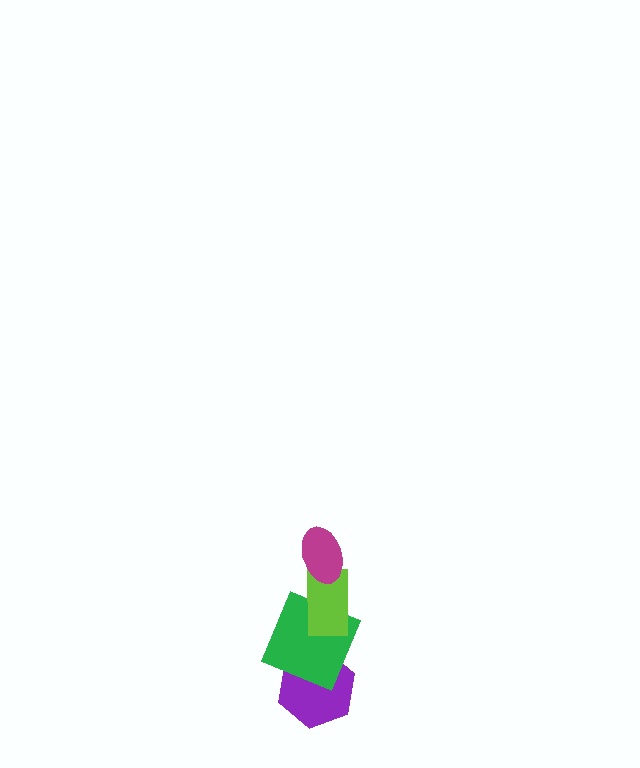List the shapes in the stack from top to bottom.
From top to bottom: the magenta ellipse, the lime rectangle, the green square, the purple hexagon.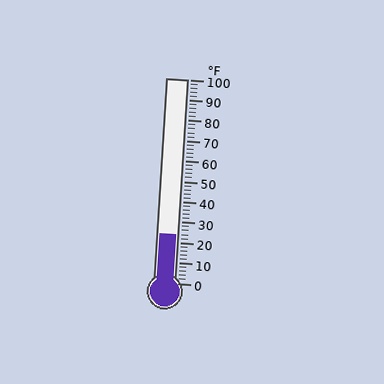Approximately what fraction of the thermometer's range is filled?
The thermometer is filled to approximately 25% of its range.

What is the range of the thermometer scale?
The thermometer scale ranges from 0°F to 100°F.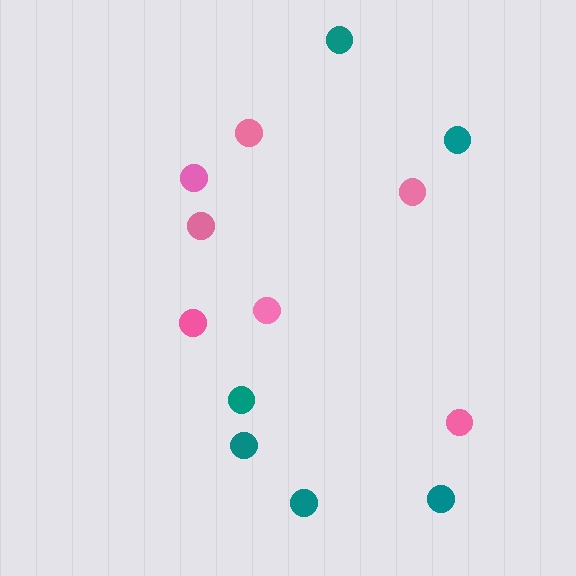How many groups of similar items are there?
There are 2 groups: one group of pink circles (7) and one group of teal circles (6).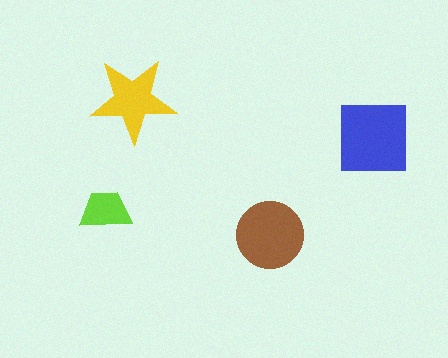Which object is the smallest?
The lime trapezoid.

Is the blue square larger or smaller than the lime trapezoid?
Larger.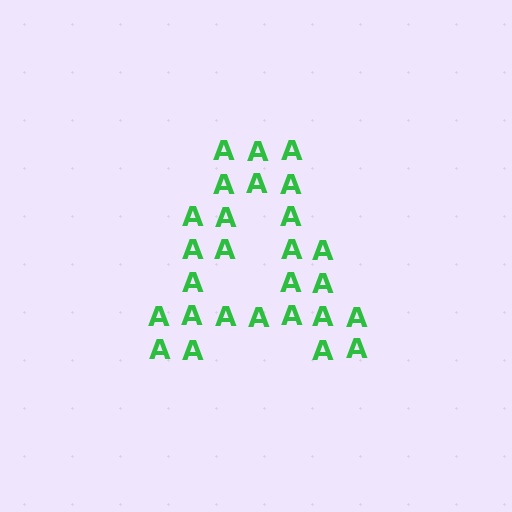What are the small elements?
The small elements are letter A's.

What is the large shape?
The large shape is the letter A.